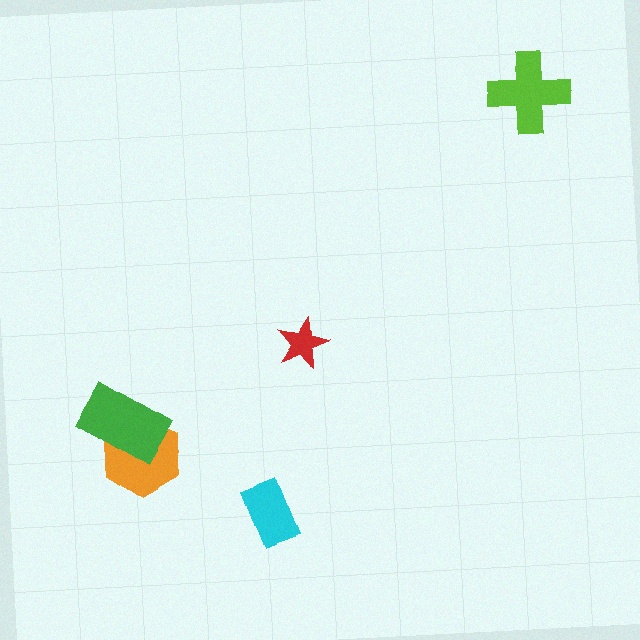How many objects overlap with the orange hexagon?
1 object overlaps with the orange hexagon.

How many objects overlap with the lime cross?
0 objects overlap with the lime cross.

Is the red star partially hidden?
No, no other shape covers it.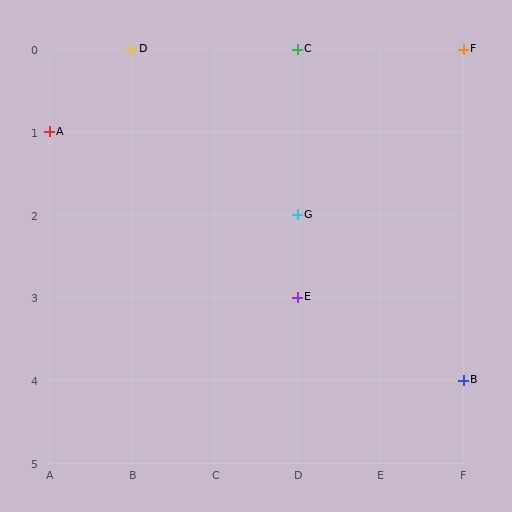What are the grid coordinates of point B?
Point B is at grid coordinates (F, 4).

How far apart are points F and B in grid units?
Points F and B are 4 rows apart.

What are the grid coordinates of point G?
Point G is at grid coordinates (D, 2).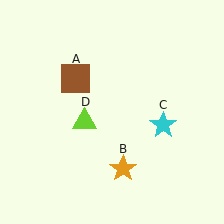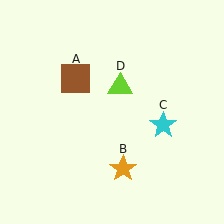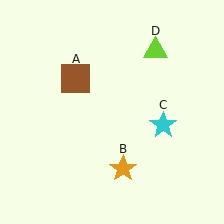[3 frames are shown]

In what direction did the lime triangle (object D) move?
The lime triangle (object D) moved up and to the right.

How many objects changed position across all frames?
1 object changed position: lime triangle (object D).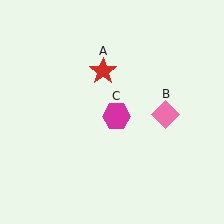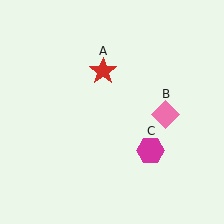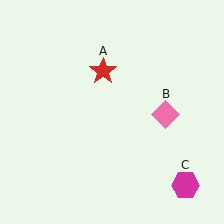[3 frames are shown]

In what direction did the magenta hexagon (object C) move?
The magenta hexagon (object C) moved down and to the right.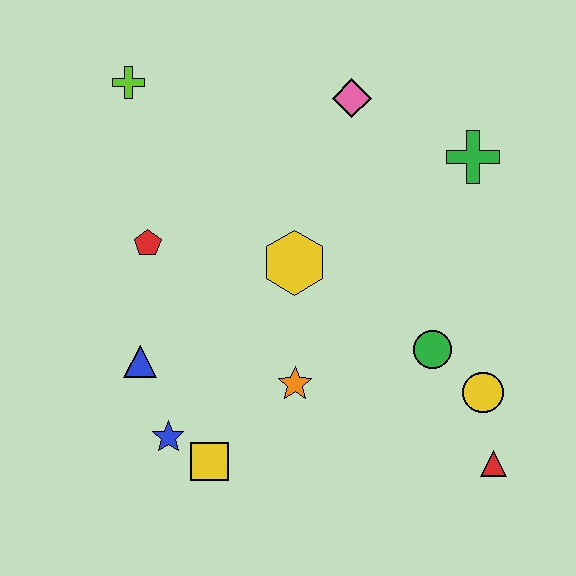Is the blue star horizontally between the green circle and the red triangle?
No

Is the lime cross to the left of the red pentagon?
Yes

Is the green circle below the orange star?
No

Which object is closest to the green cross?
The pink diamond is closest to the green cross.